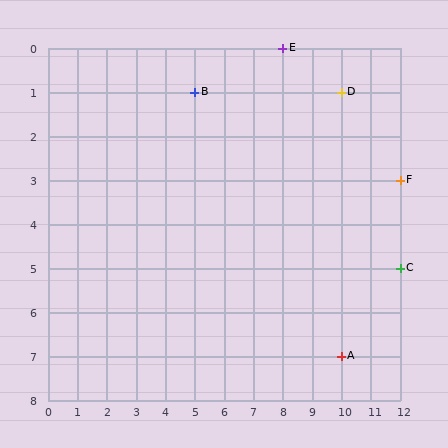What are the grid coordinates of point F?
Point F is at grid coordinates (12, 3).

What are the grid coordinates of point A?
Point A is at grid coordinates (10, 7).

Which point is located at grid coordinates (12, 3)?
Point F is at (12, 3).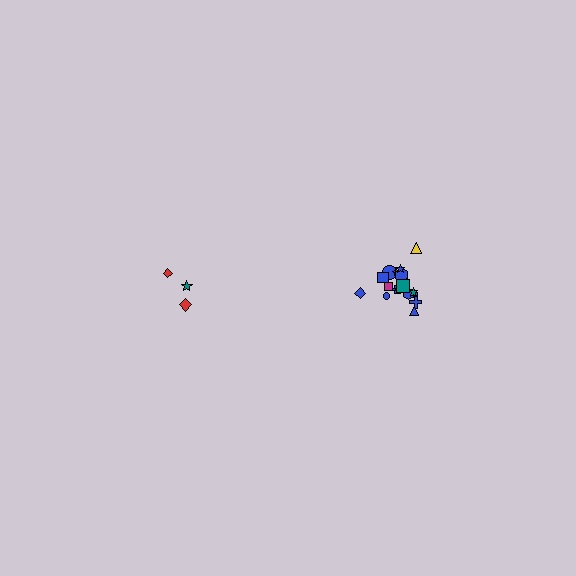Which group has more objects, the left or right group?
The right group.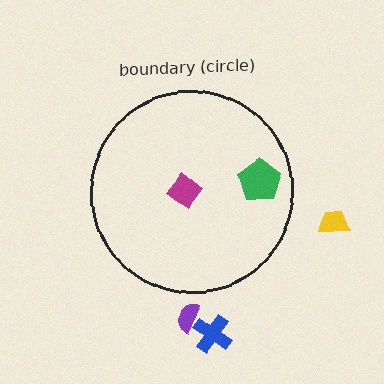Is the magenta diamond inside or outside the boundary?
Inside.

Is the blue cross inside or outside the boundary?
Outside.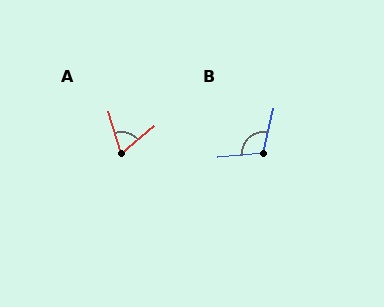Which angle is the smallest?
A, at approximately 66 degrees.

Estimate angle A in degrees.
Approximately 66 degrees.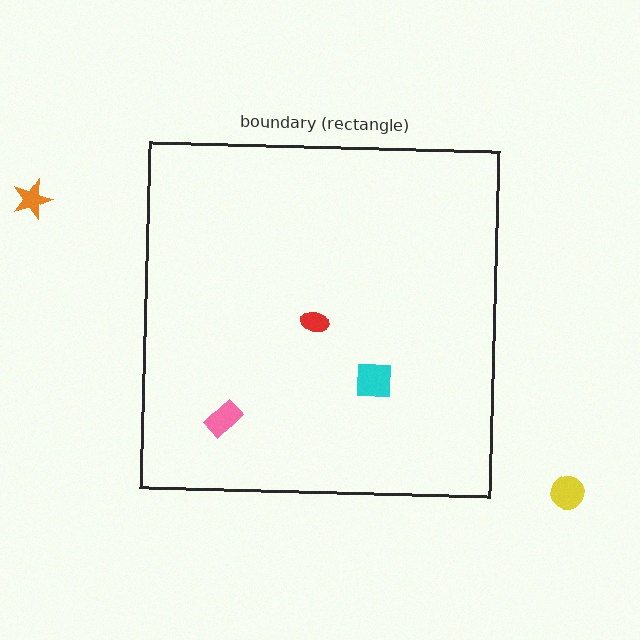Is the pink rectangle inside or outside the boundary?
Inside.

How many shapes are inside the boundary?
3 inside, 2 outside.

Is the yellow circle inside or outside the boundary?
Outside.